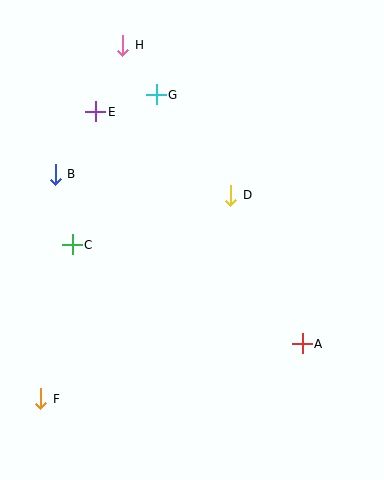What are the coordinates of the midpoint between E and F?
The midpoint between E and F is at (68, 255).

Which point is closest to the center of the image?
Point D at (231, 195) is closest to the center.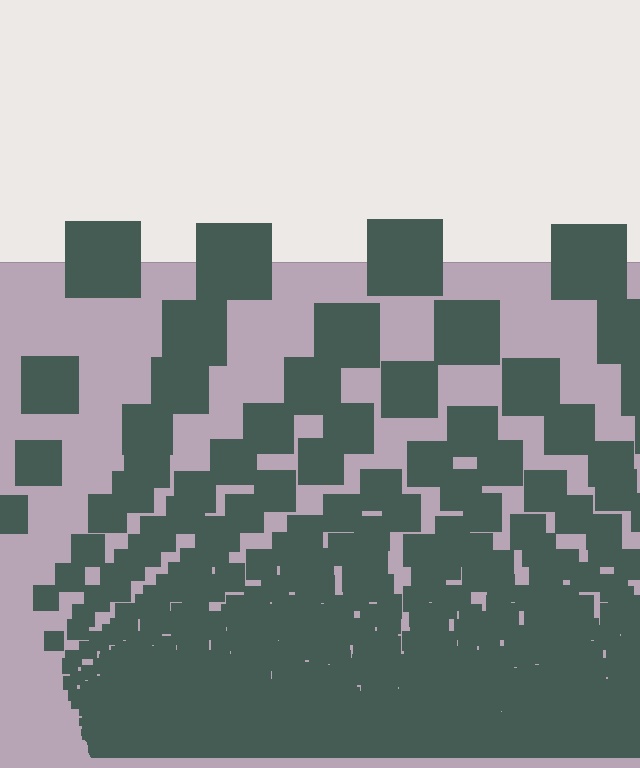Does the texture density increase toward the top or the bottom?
Density increases toward the bottom.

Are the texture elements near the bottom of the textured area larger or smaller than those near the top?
Smaller. The gradient is inverted — elements near the bottom are smaller and denser.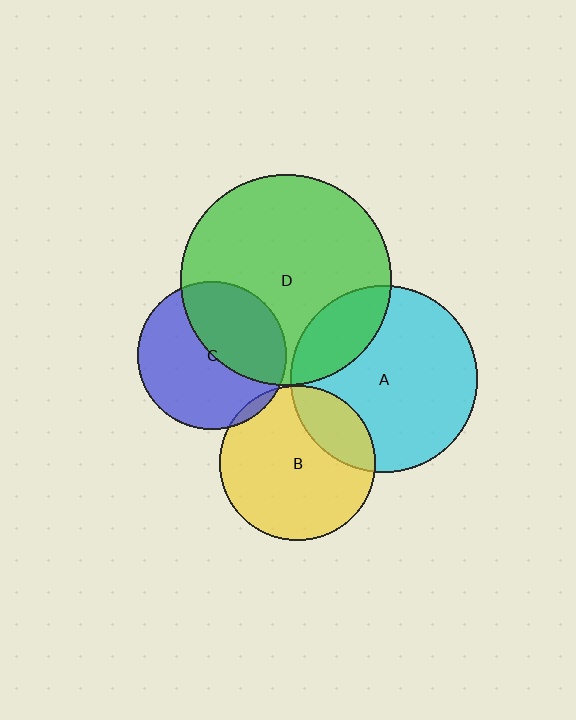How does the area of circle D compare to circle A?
Approximately 1.3 times.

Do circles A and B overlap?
Yes.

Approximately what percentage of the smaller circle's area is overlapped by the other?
Approximately 20%.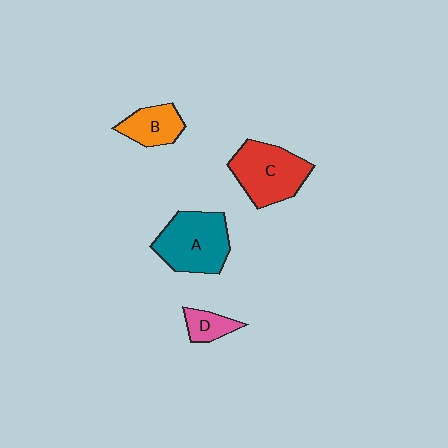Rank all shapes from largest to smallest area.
From largest to smallest: A (teal), C (red), B (orange), D (pink).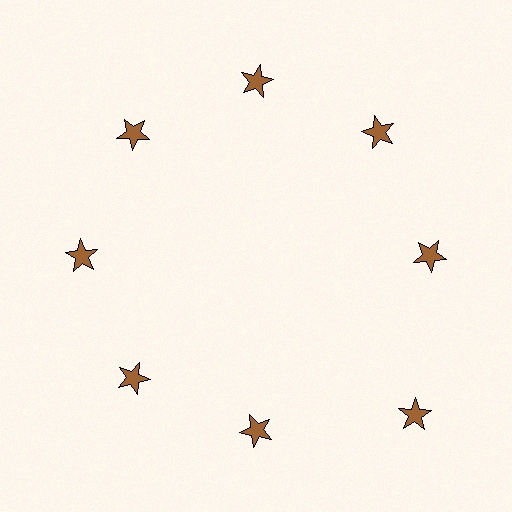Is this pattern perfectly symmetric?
No. The 8 brown stars are arranged in a ring, but one element near the 4 o'clock position is pushed outward from the center, breaking the 8-fold rotational symmetry.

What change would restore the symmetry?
The symmetry would be restored by moving it inward, back onto the ring so that all 8 stars sit at equal angles and equal distance from the center.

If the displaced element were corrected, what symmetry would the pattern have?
It would have 8-fold rotational symmetry — the pattern would map onto itself every 45 degrees.